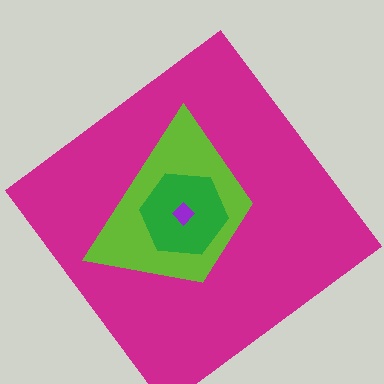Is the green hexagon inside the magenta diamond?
Yes.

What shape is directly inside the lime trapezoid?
The green hexagon.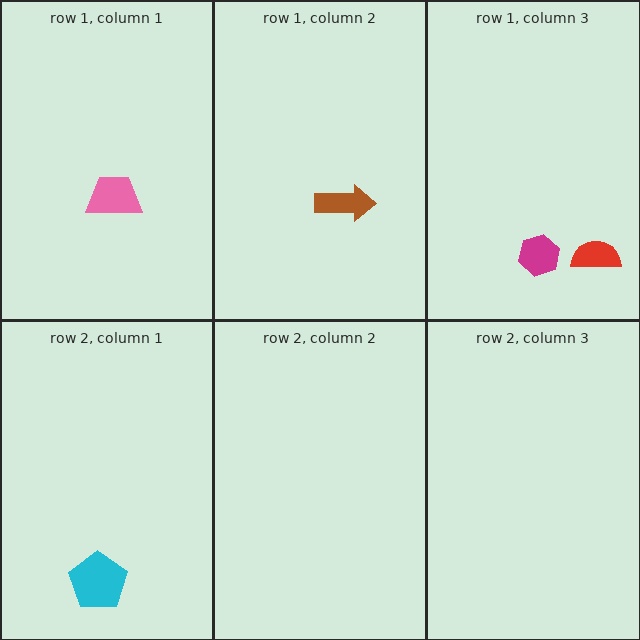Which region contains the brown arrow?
The row 1, column 2 region.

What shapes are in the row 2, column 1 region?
The cyan pentagon.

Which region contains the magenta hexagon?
The row 1, column 3 region.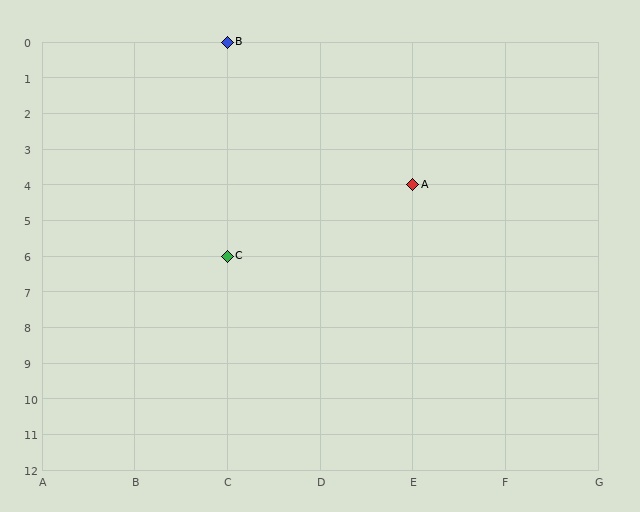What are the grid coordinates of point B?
Point B is at grid coordinates (C, 0).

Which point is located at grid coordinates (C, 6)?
Point C is at (C, 6).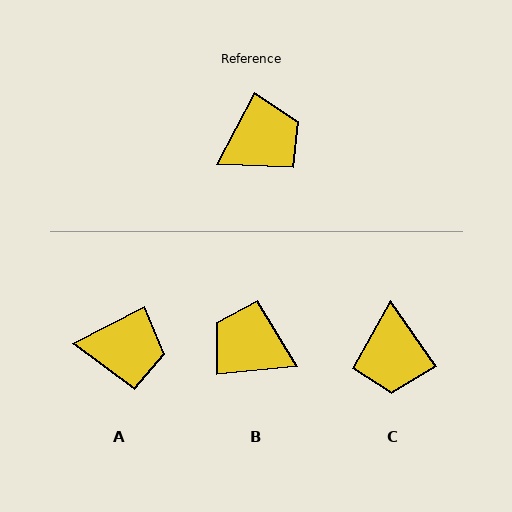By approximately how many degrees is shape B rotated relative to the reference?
Approximately 124 degrees counter-clockwise.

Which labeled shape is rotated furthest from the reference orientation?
B, about 124 degrees away.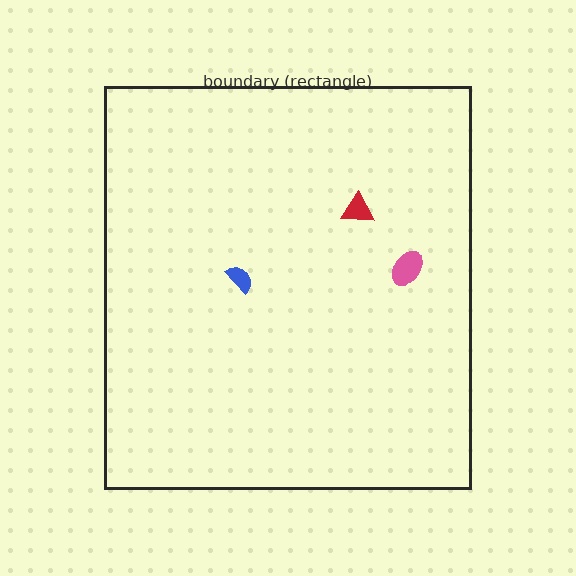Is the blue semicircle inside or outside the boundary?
Inside.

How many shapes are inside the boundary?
3 inside, 0 outside.